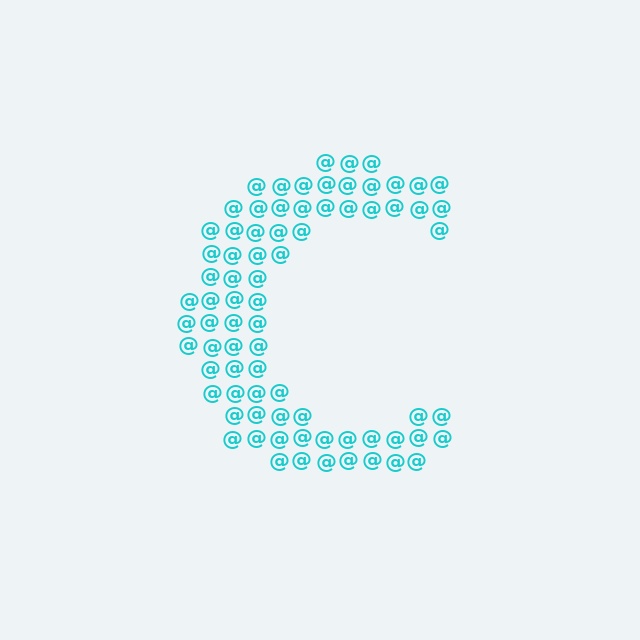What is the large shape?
The large shape is the letter C.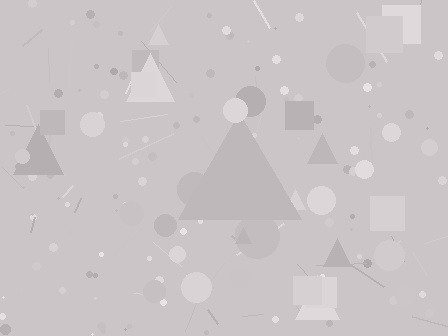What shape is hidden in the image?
A triangle is hidden in the image.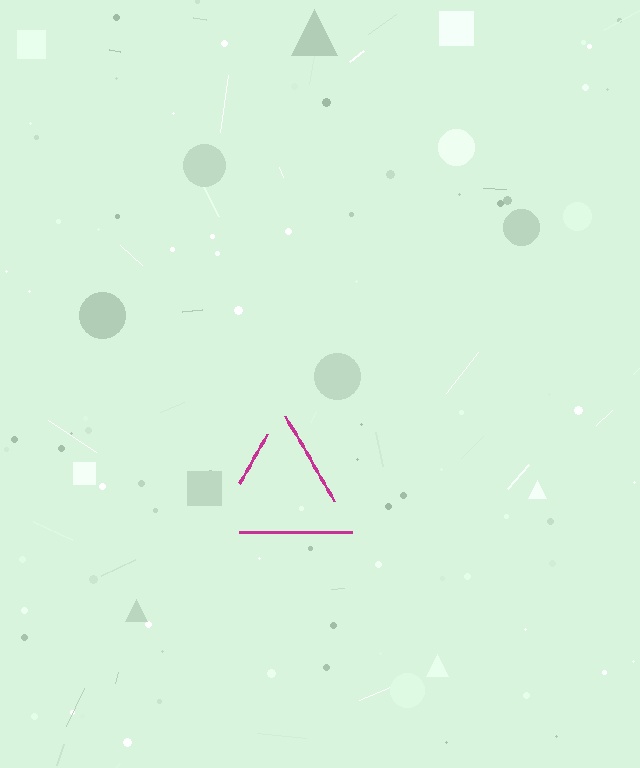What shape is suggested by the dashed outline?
The dashed outline suggests a triangle.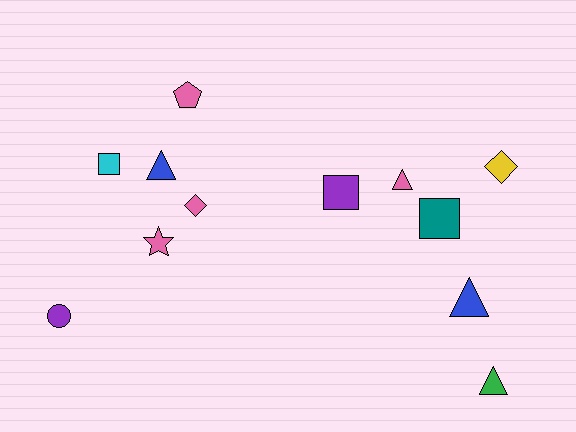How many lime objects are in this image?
There are no lime objects.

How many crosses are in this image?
There are no crosses.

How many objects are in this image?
There are 12 objects.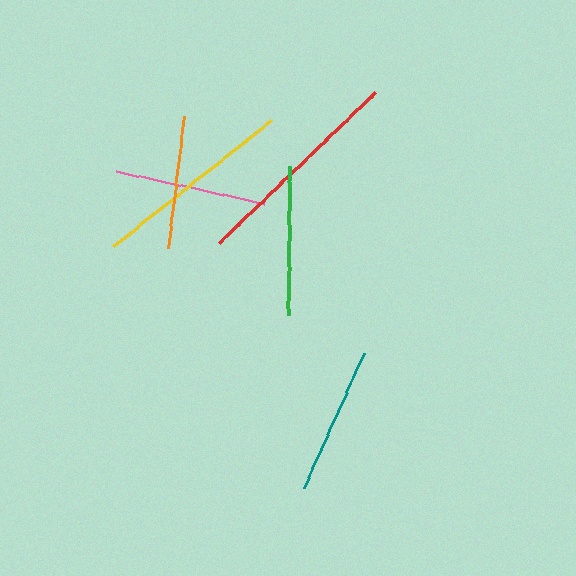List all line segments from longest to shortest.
From longest to shortest: red, yellow, pink, green, teal, orange.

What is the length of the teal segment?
The teal segment is approximately 148 pixels long.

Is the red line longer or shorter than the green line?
The red line is longer than the green line.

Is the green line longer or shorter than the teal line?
The green line is longer than the teal line.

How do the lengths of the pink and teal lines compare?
The pink and teal lines are approximately the same length.